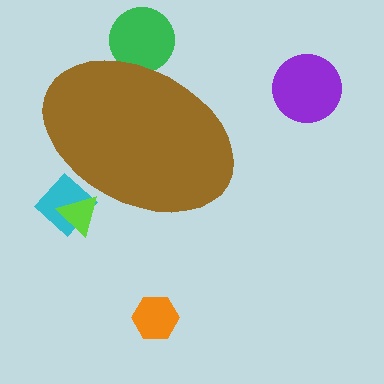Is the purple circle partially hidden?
No, the purple circle is fully visible.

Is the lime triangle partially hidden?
Yes, the lime triangle is partially hidden behind the brown ellipse.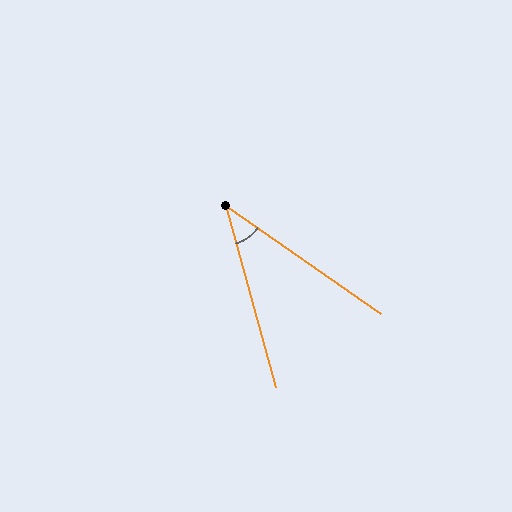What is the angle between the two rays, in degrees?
Approximately 40 degrees.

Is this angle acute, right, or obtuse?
It is acute.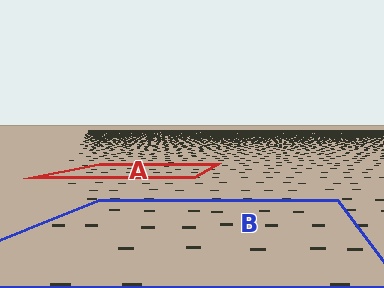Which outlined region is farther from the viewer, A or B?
Region A is farther from the viewer — the texture elements inside it appear smaller and more densely packed.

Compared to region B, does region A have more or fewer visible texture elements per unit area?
Region A has more texture elements per unit area — they are packed more densely because it is farther away.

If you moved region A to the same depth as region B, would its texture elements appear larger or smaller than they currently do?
They would appear larger. At a closer depth, the same texture elements are projected at a bigger on-screen size.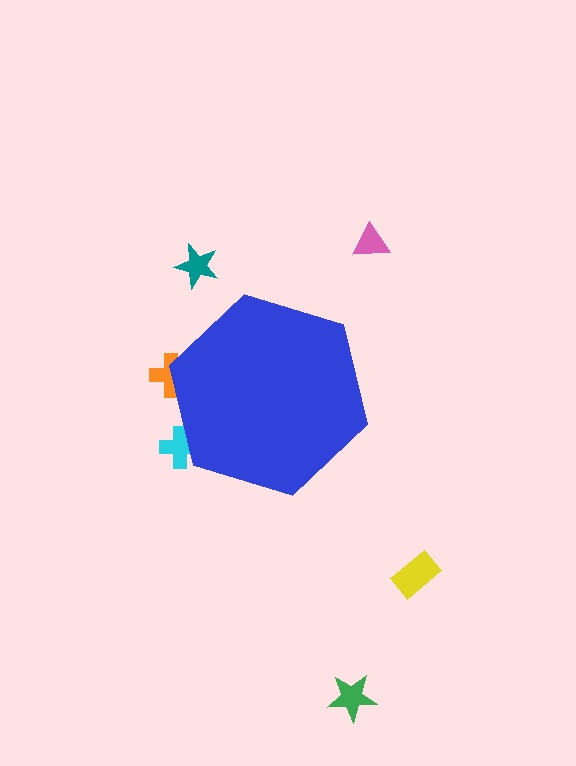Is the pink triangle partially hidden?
No, the pink triangle is fully visible.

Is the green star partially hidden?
No, the green star is fully visible.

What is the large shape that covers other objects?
A blue hexagon.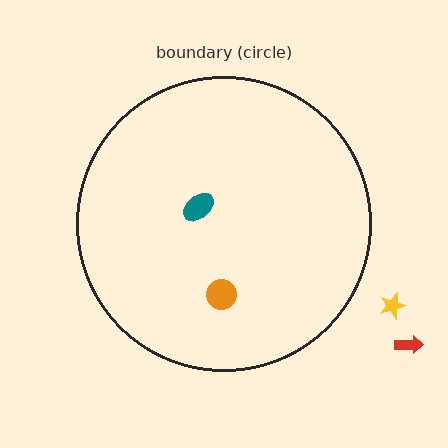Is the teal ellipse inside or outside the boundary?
Inside.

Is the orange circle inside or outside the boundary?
Inside.